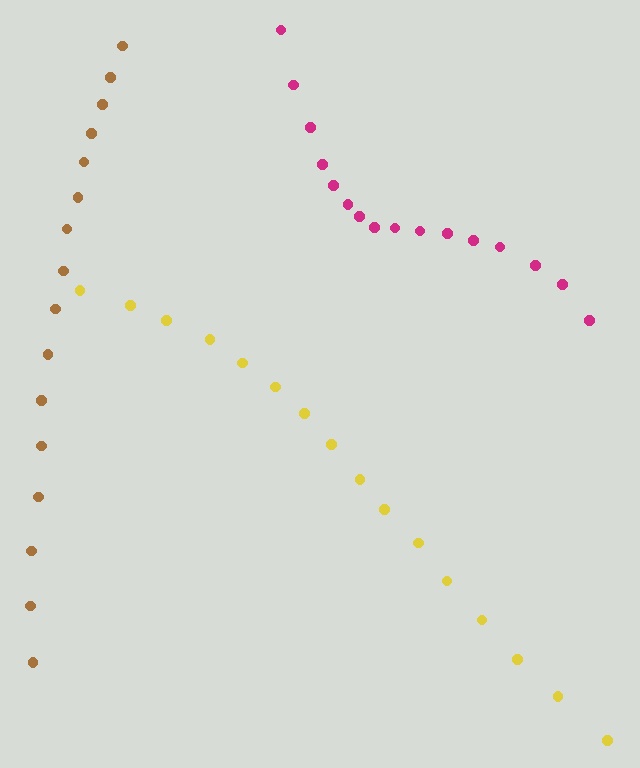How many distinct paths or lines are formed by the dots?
There are 3 distinct paths.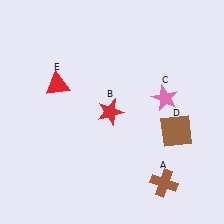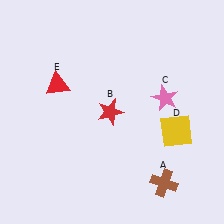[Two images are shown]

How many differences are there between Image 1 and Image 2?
There is 1 difference between the two images.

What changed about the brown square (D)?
In Image 1, D is brown. In Image 2, it changed to yellow.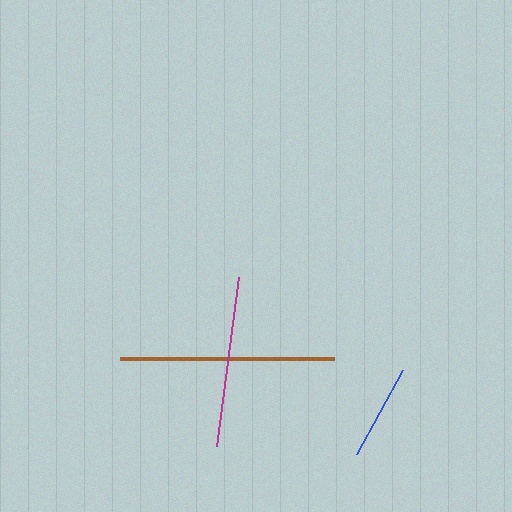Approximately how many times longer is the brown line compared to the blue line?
The brown line is approximately 2.2 times the length of the blue line.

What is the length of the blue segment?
The blue segment is approximately 96 pixels long.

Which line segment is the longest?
The brown line is the longest at approximately 215 pixels.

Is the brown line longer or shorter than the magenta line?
The brown line is longer than the magenta line.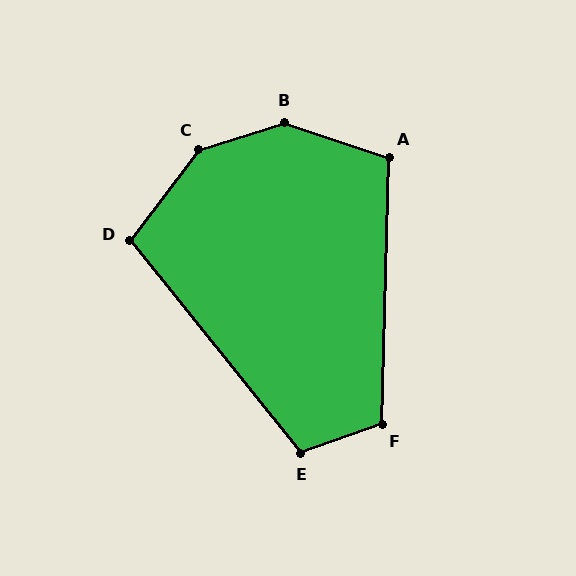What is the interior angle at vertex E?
Approximately 109 degrees (obtuse).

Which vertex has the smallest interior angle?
D, at approximately 104 degrees.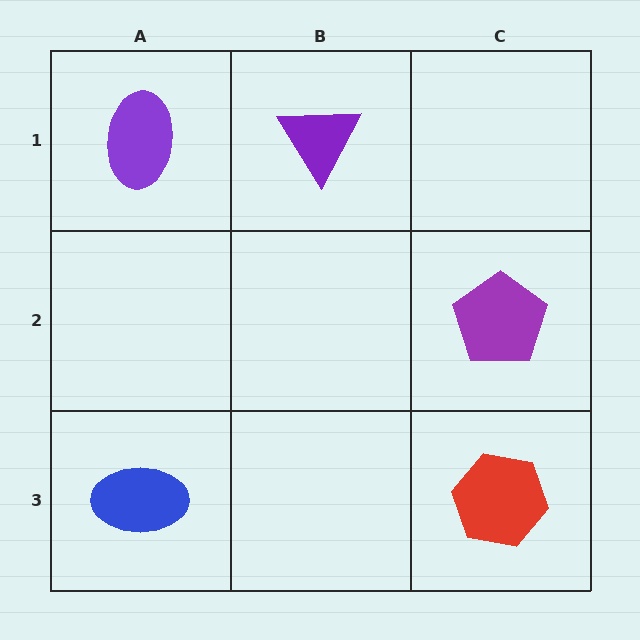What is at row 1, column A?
A purple ellipse.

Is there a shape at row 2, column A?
No, that cell is empty.